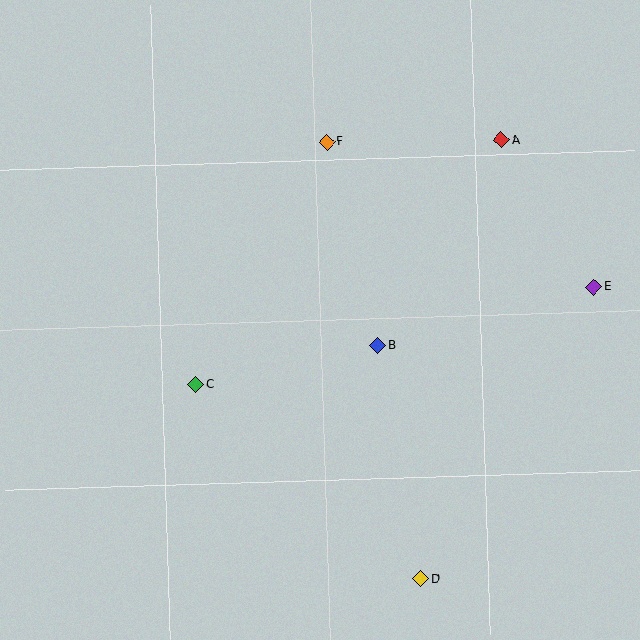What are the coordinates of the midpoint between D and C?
The midpoint between D and C is at (308, 482).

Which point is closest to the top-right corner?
Point A is closest to the top-right corner.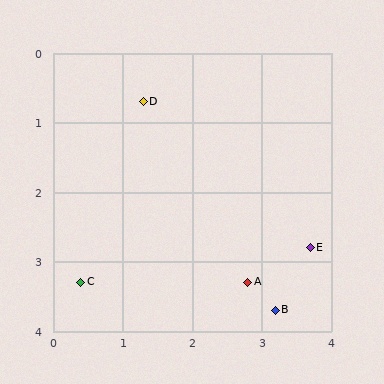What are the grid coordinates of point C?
Point C is at approximately (0.4, 3.3).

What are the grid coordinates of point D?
Point D is at approximately (1.3, 0.7).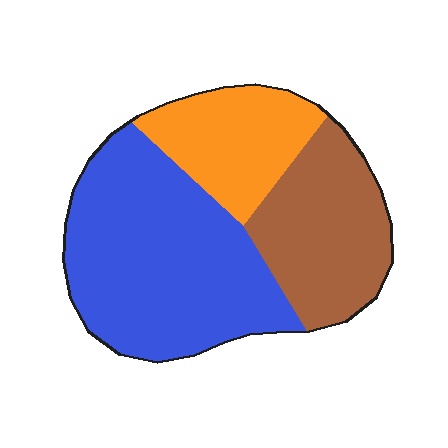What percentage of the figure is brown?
Brown takes up between a quarter and a half of the figure.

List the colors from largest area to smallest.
From largest to smallest: blue, brown, orange.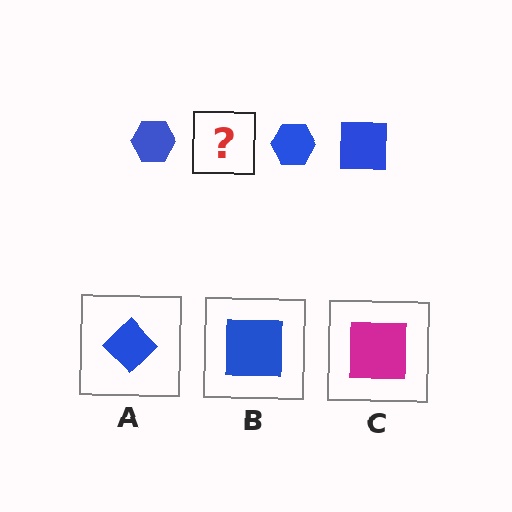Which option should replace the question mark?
Option B.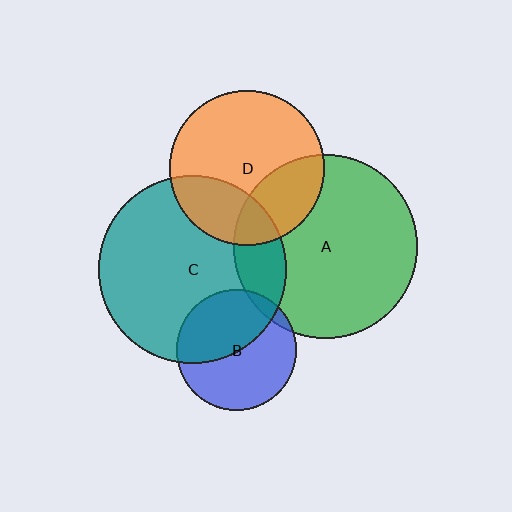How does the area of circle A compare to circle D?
Approximately 1.4 times.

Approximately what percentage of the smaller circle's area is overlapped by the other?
Approximately 25%.